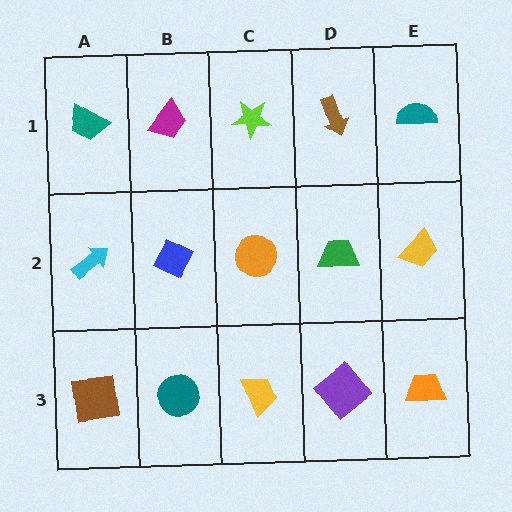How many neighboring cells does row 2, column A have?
3.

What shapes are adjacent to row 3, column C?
An orange circle (row 2, column C), a teal circle (row 3, column B), a purple diamond (row 3, column D).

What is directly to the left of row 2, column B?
A cyan arrow.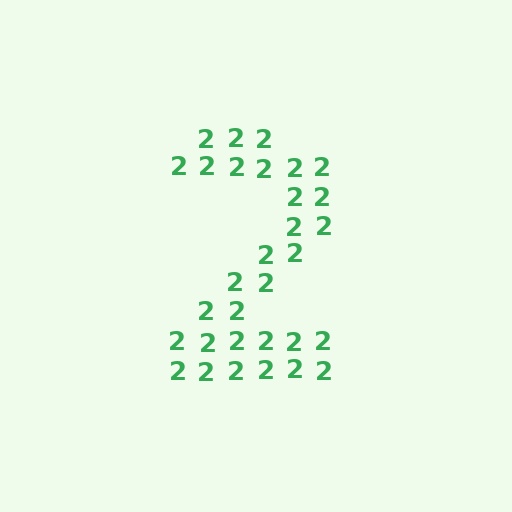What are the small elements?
The small elements are digit 2's.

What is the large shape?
The large shape is the digit 2.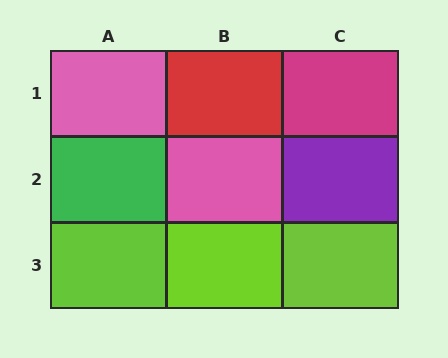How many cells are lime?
3 cells are lime.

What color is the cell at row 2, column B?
Pink.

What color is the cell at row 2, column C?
Purple.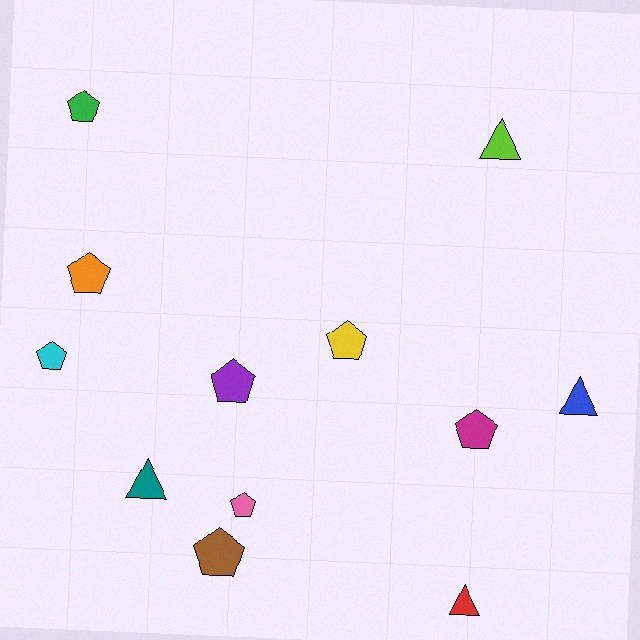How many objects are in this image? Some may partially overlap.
There are 12 objects.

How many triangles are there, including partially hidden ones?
There are 4 triangles.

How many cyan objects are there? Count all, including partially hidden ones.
There is 1 cyan object.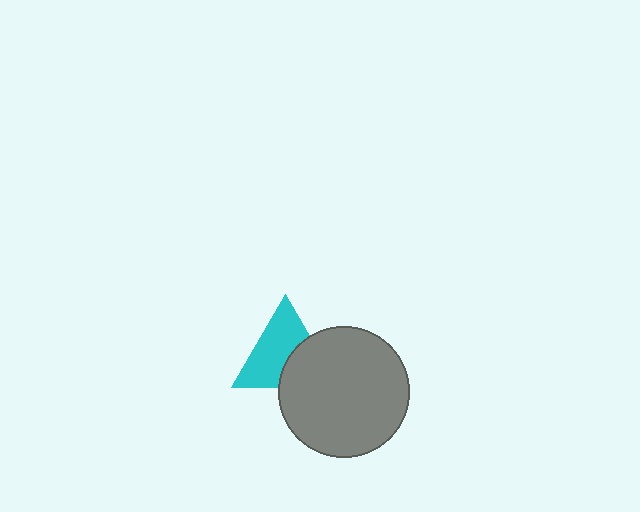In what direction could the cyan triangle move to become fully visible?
The cyan triangle could move toward the upper-left. That would shift it out from behind the gray circle entirely.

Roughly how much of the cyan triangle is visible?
About half of it is visible (roughly 63%).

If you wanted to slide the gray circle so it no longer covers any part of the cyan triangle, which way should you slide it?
Slide it toward the lower-right — that is the most direct way to separate the two shapes.